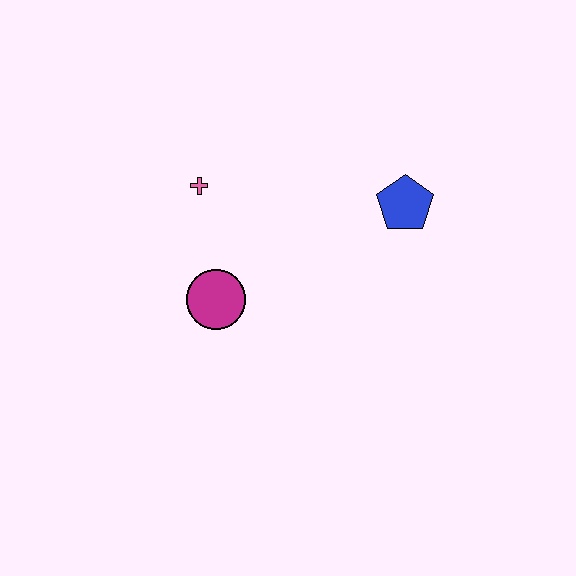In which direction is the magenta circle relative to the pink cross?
The magenta circle is below the pink cross.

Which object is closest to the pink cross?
The magenta circle is closest to the pink cross.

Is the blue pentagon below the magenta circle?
No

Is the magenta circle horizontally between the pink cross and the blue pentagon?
Yes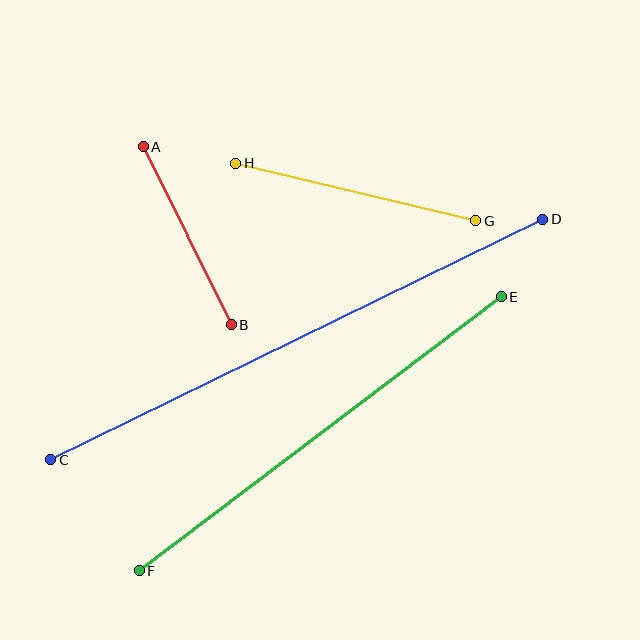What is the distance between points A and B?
The distance is approximately 198 pixels.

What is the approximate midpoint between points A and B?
The midpoint is at approximately (187, 236) pixels.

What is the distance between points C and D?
The distance is approximately 548 pixels.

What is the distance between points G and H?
The distance is approximately 247 pixels.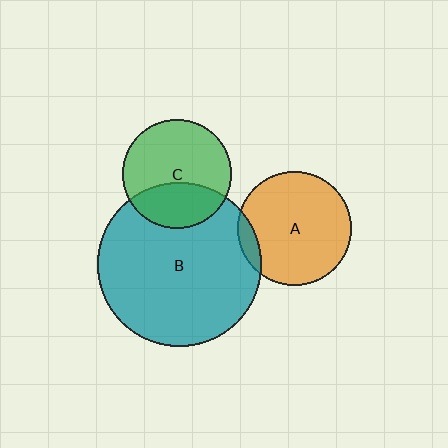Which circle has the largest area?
Circle B (teal).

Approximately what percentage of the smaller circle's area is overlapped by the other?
Approximately 35%.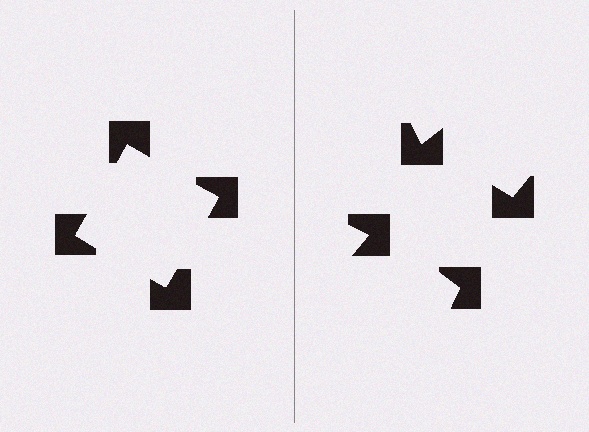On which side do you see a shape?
An illusory square appears on the left side. On the right side the wedge cuts are rotated, so no coherent shape forms.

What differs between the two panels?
The notched squares are positioned identically on both sides; only the wedge orientations differ. On the left they align to a square; on the right they are misaligned.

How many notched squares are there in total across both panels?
8 — 4 on each side.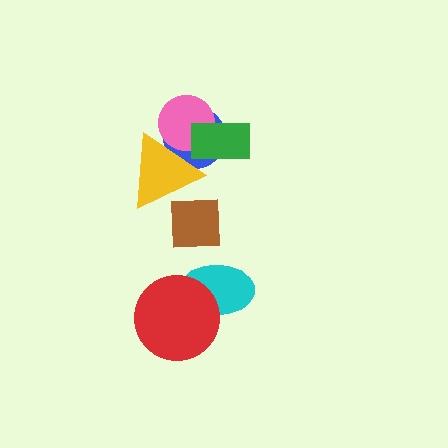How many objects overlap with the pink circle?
3 objects overlap with the pink circle.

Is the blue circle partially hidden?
Yes, it is partially covered by another shape.